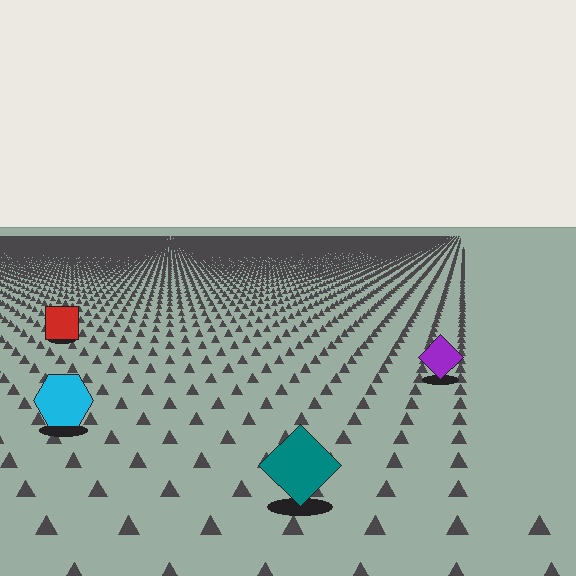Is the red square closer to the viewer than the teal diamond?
No. The teal diamond is closer — you can tell from the texture gradient: the ground texture is coarser near it.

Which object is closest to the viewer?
The teal diamond is closest. The texture marks near it are larger and more spread out.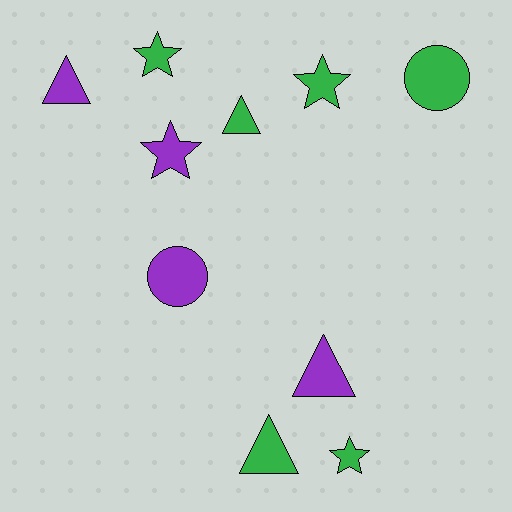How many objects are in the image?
There are 10 objects.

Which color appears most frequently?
Green, with 6 objects.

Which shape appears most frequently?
Triangle, with 4 objects.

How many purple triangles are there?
There are 2 purple triangles.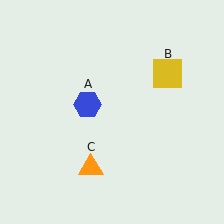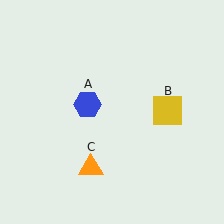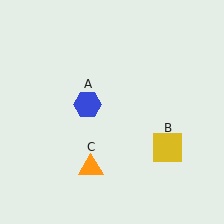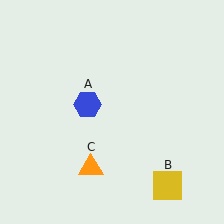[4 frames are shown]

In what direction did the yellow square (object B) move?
The yellow square (object B) moved down.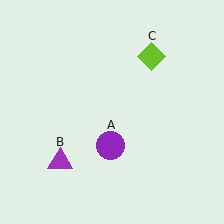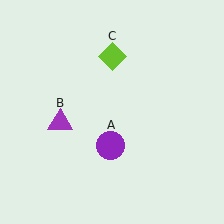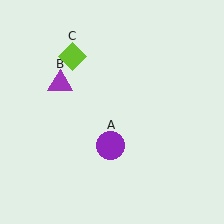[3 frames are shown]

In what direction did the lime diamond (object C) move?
The lime diamond (object C) moved left.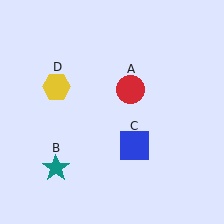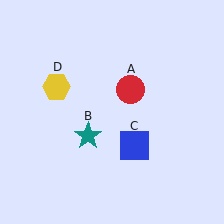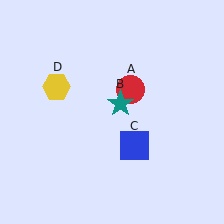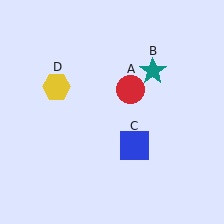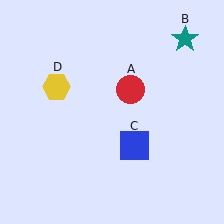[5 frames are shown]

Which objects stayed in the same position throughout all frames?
Red circle (object A) and blue square (object C) and yellow hexagon (object D) remained stationary.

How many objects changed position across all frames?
1 object changed position: teal star (object B).